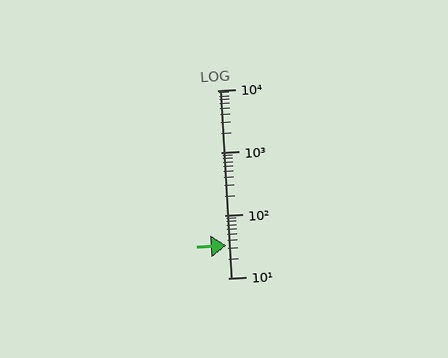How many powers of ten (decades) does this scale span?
The scale spans 3 decades, from 10 to 10000.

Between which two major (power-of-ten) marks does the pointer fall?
The pointer is between 10 and 100.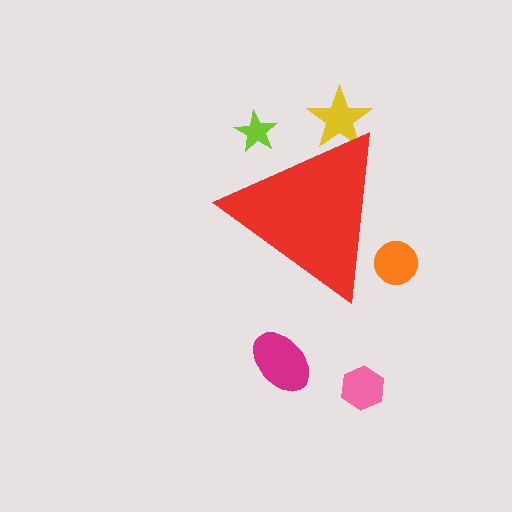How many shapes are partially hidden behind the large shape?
3 shapes are partially hidden.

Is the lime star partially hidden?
Yes, the lime star is partially hidden behind the red triangle.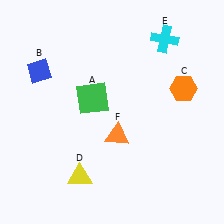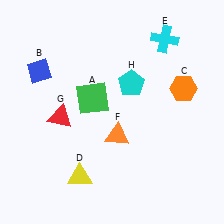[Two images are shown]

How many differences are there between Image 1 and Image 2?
There are 2 differences between the two images.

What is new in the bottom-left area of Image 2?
A red triangle (G) was added in the bottom-left area of Image 2.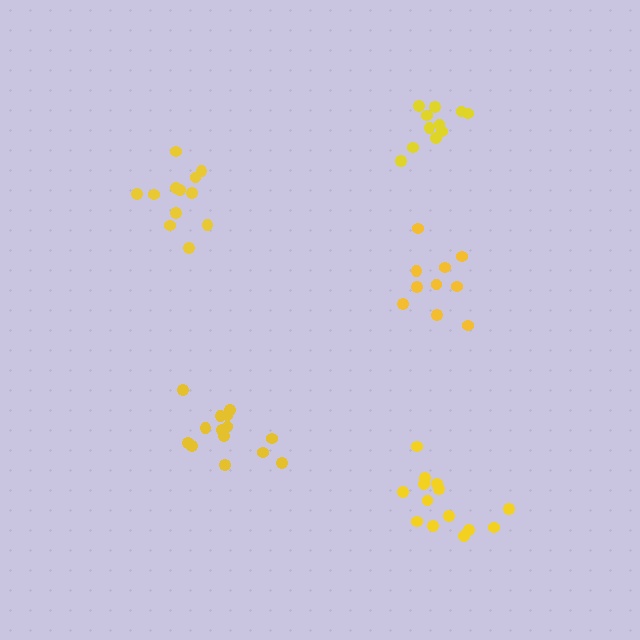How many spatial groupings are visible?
There are 5 spatial groupings.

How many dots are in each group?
Group 1: 14 dots, Group 2: 12 dots, Group 3: 10 dots, Group 4: 14 dots, Group 5: 11 dots (61 total).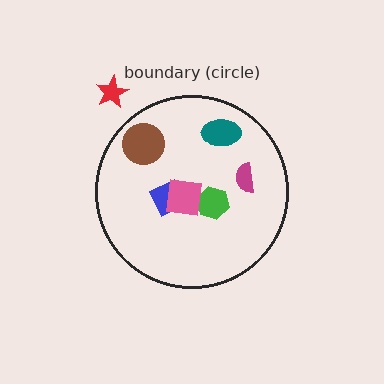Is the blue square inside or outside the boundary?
Inside.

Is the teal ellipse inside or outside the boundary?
Inside.